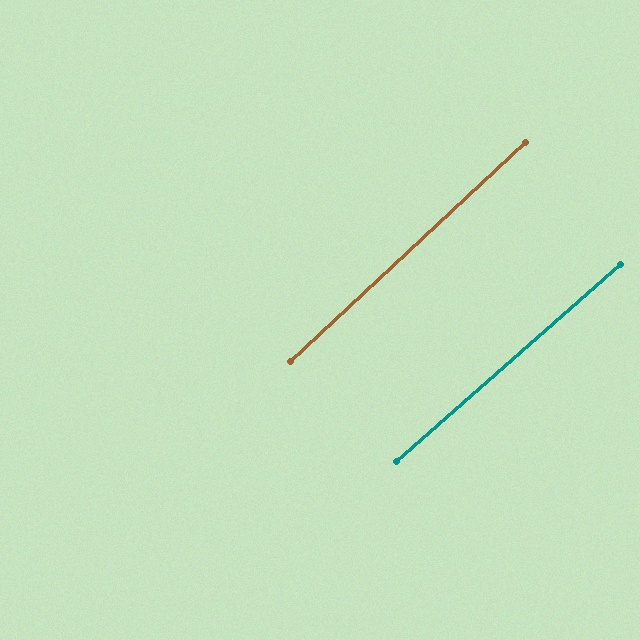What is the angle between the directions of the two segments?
Approximately 2 degrees.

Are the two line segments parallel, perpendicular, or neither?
Parallel — their directions differ by only 1.6°.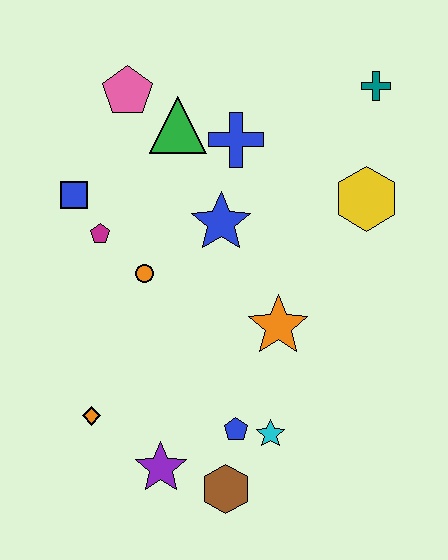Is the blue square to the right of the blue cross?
No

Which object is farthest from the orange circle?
The teal cross is farthest from the orange circle.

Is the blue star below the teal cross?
Yes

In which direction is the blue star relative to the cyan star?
The blue star is above the cyan star.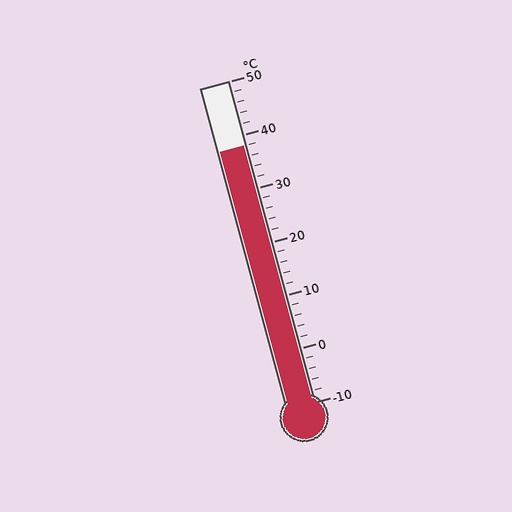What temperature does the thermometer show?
The thermometer shows approximately 38°C.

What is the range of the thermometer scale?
The thermometer scale ranges from -10°C to 50°C.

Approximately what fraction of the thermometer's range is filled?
The thermometer is filled to approximately 80% of its range.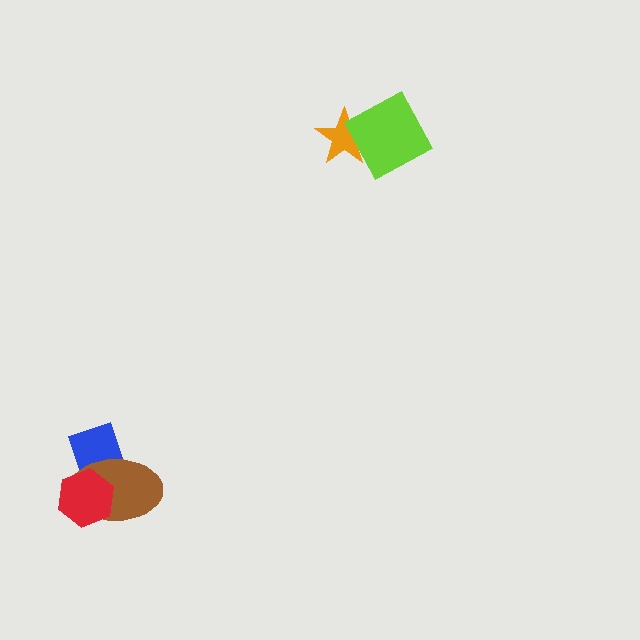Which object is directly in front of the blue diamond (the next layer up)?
The brown ellipse is directly in front of the blue diamond.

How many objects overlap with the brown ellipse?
2 objects overlap with the brown ellipse.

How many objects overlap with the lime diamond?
1 object overlaps with the lime diamond.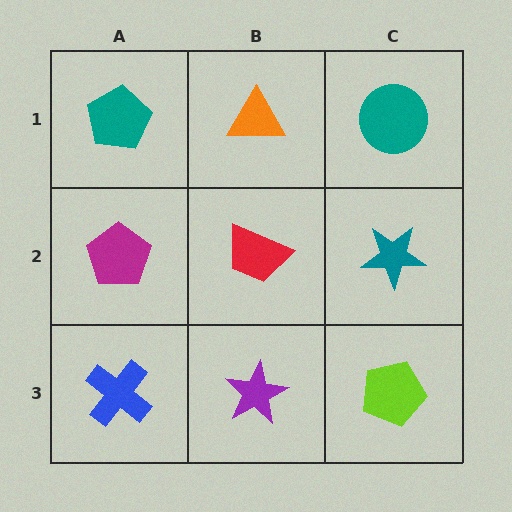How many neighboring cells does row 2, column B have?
4.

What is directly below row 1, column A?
A magenta pentagon.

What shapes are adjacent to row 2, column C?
A teal circle (row 1, column C), a lime pentagon (row 3, column C), a red trapezoid (row 2, column B).